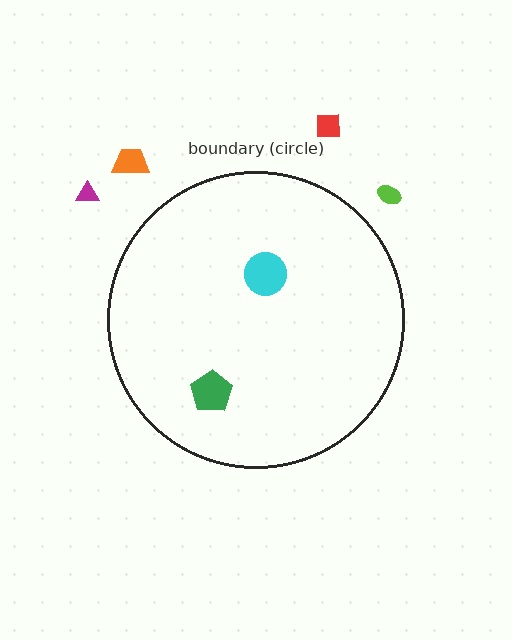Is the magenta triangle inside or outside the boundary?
Outside.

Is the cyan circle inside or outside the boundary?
Inside.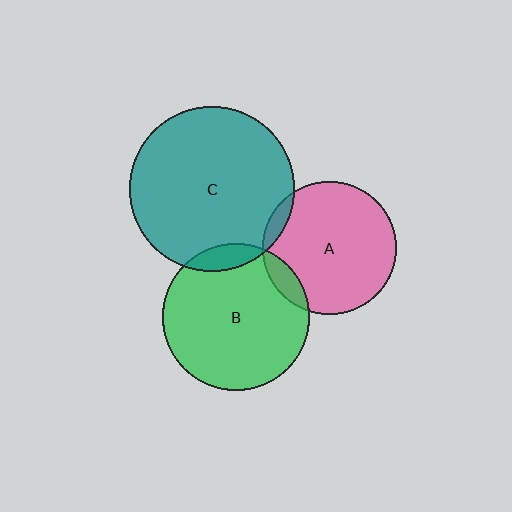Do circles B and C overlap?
Yes.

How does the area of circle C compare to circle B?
Approximately 1.3 times.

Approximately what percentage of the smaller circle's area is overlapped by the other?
Approximately 10%.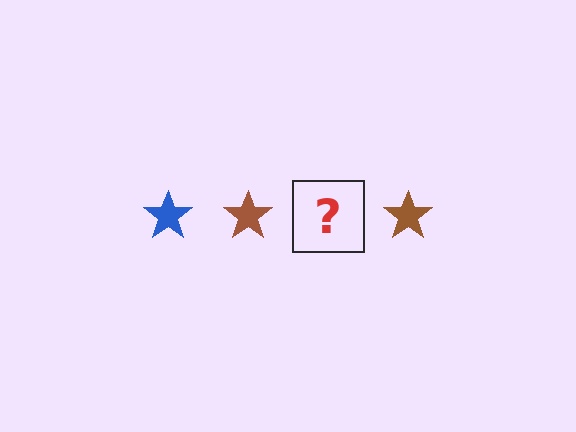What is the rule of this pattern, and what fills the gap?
The rule is that the pattern cycles through blue, brown stars. The gap should be filled with a blue star.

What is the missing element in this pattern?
The missing element is a blue star.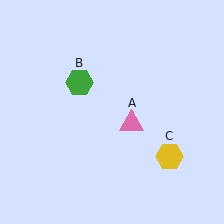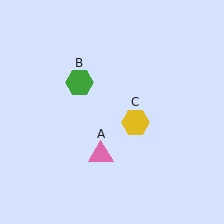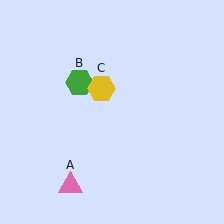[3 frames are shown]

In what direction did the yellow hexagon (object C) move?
The yellow hexagon (object C) moved up and to the left.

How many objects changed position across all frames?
2 objects changed position: pink triangle (object A), yellow hexagon (object C).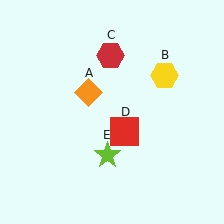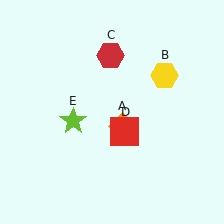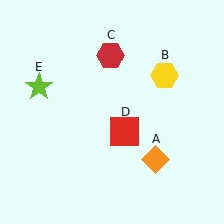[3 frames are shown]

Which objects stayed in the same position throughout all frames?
Yellow hexagon (object B) and red hexagon (object C) and red square (object D) remained stationary.